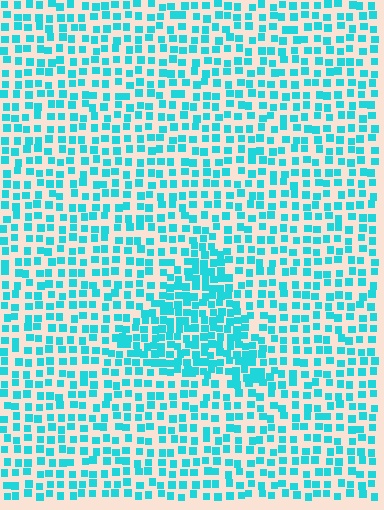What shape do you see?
I see a triangle.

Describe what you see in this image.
The image contains small cyan elements arranged at two different densities. A triangle-shaped region is visible where the elements are more densely packed than the surrounding area.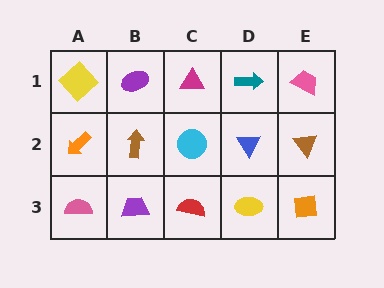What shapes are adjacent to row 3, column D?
A blue triangle (row 2, column D), a red semicircle (row 3, column C), an orange square (row 3, column E).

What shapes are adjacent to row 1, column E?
A brown triangle (row 2, column E), a teal arrow (row 1, column D).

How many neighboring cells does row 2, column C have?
4.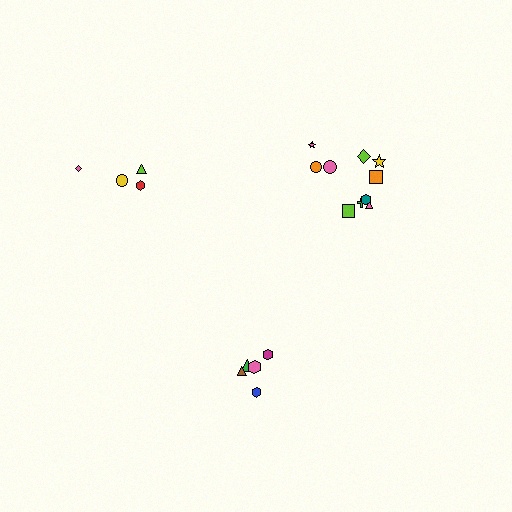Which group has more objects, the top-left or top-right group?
The top-right group.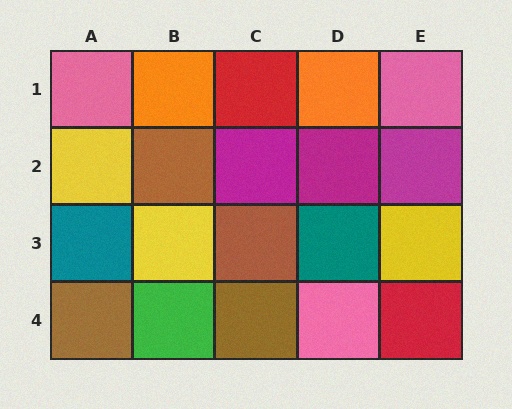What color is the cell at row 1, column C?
Red.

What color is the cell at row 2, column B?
Brown.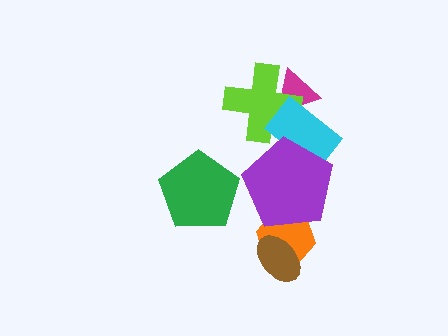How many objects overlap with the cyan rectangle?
3 objects overlap with the cyan rectangle.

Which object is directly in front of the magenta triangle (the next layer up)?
The lime cross is directly in front of the magenta triangle.